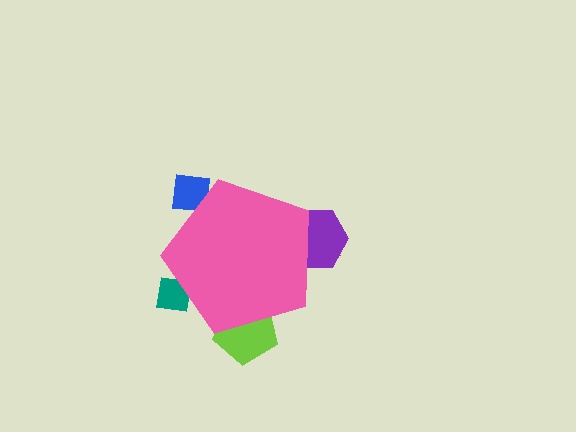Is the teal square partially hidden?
Yes, the teal square is partially hidden behind the pink pentagon.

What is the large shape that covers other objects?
A pink pentagon.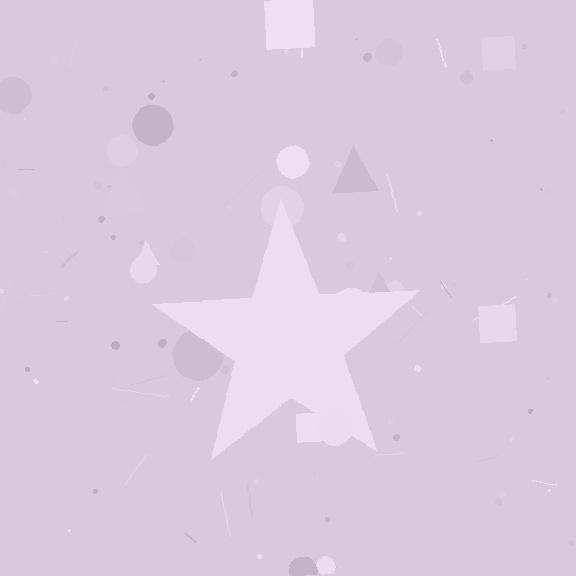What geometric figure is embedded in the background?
A star is embedded in the background.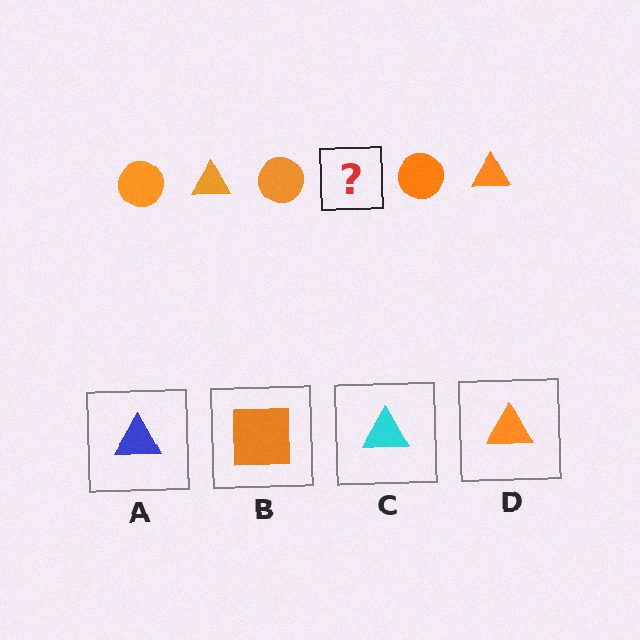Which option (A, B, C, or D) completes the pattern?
D.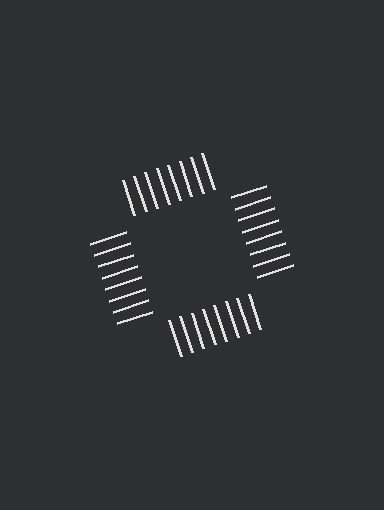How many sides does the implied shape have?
4 sides — the line-ends trace a square.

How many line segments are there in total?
32 — 8 along each of the 4 edges.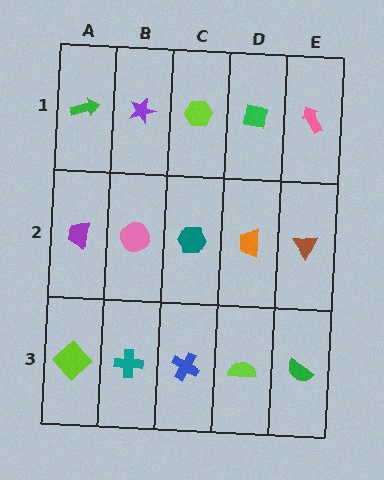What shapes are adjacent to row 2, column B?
A purple star (row 1, column B), a teal cross (row 3, column B), a purple trapezoid (row 2, column A), a teal hexagon (row 2, column C).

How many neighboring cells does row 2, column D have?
4.